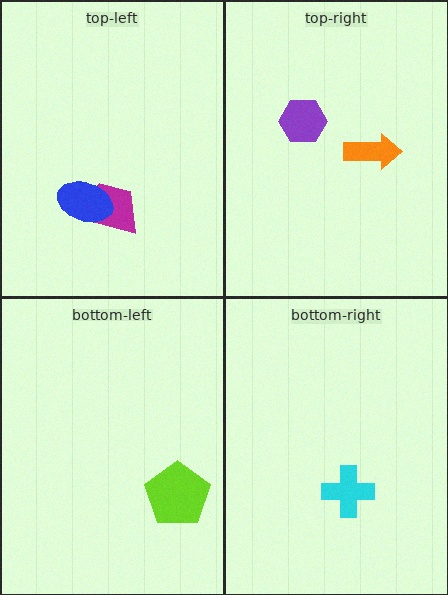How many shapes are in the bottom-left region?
1.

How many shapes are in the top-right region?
2.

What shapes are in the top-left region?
The magenta trapezoid, the blue ellipse.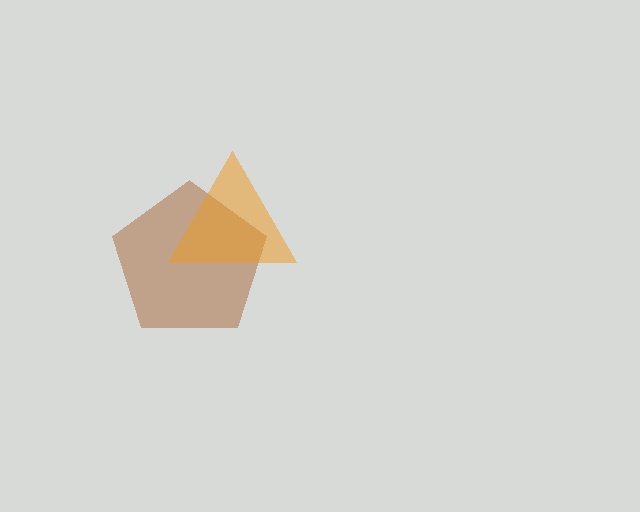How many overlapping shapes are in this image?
There are 2 overlapping shapes in the image.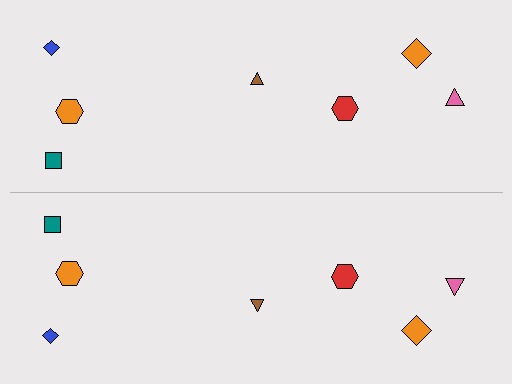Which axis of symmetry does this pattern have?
The pattern has a horizontal axis of symmetry running through the center of the image.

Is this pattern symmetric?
Yes, this pattern has bilateral (reflection) symmetry.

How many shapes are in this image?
There are 14 shapes in this image.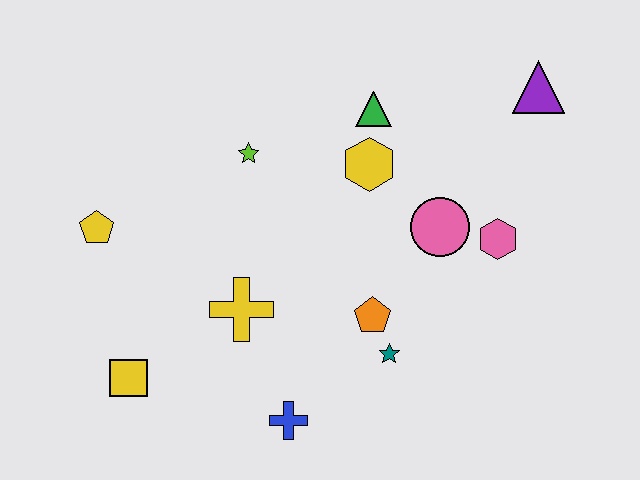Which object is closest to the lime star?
The yellow hexagon is closest to the lime star.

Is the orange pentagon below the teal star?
No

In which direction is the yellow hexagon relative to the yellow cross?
The yellow hexagon is above the yellow cross.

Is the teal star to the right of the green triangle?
Yes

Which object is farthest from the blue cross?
The purple triangle is farthest from the blue cross.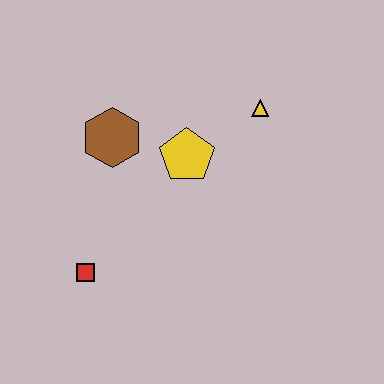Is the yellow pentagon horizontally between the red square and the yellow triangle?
Yes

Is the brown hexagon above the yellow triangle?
No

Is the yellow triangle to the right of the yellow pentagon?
Yes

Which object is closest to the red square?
The brown hexagon is closest to the red square.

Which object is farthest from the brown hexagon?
The yellow triangle is farthest from the brown hexagon.